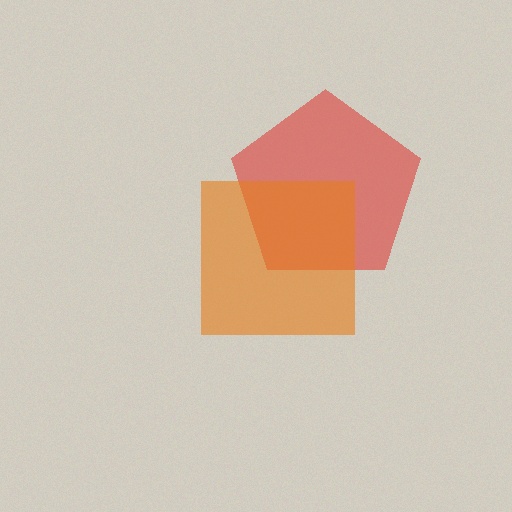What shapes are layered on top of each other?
The layered shapes are: a red pentagon, an orange square.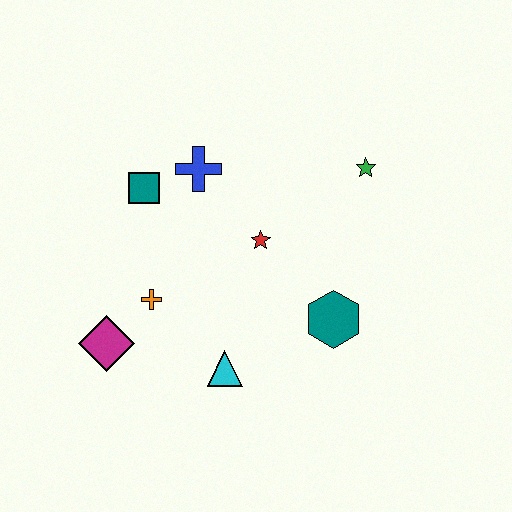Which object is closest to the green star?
The red star is closest to the green star.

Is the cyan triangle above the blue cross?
No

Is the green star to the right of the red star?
Yes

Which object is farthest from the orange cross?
The green star is farthest from the orange cross.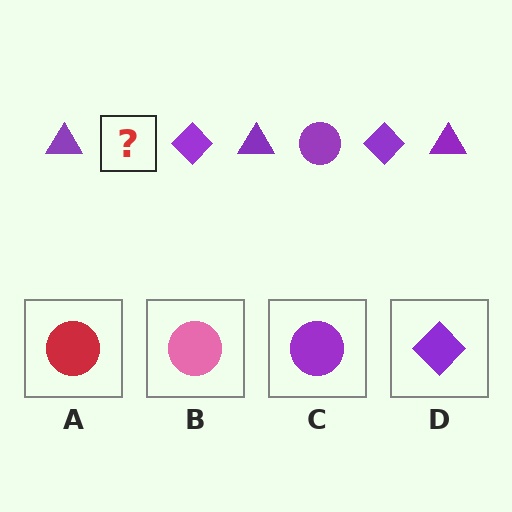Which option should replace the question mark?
Option C.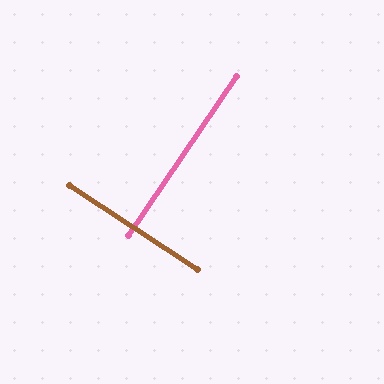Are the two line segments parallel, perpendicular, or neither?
Perpendicular — they meet at approximately 89°.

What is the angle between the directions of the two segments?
Approximately 89 degrees.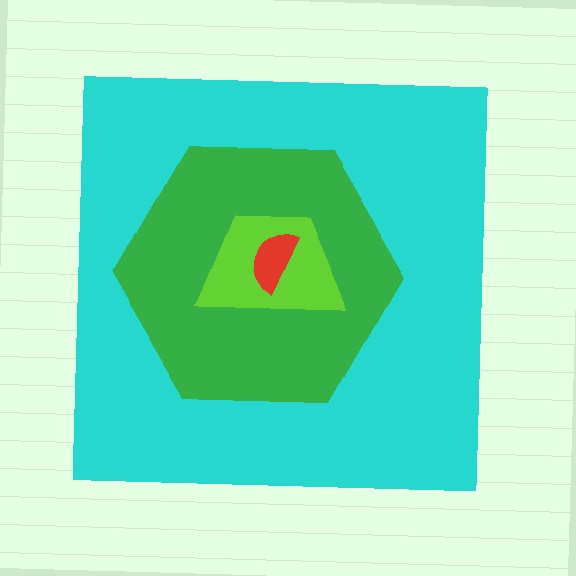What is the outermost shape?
The cyan square.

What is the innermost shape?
The red semicircle.